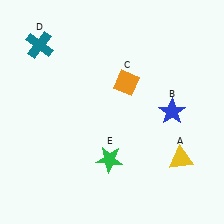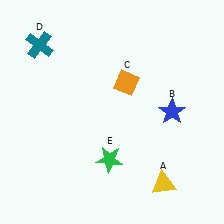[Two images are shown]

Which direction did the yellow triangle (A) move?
The yellow triangle (A) moved down.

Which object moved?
The yellow triangle (A) moved down.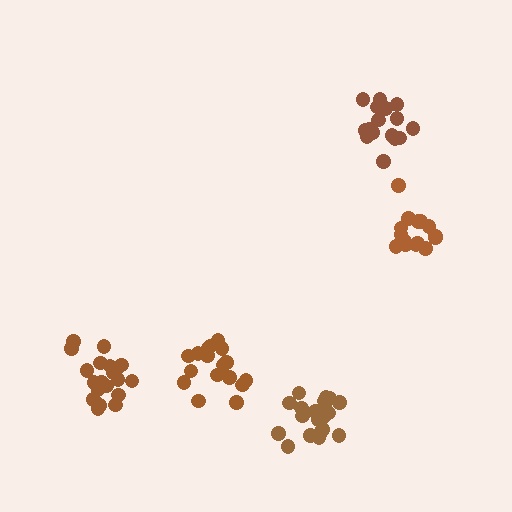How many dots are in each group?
Group 1: 18 dots, Group 2: 16 dots, Group 3: 15 dots, Group 4: 20 dots, Group 5: 20 dots (89 total).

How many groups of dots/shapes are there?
There are 5 groups.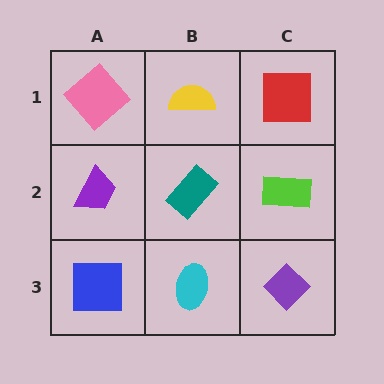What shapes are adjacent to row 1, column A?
A purple trapezoid (row 2, column A), a yellow semicircle (row 1, column B).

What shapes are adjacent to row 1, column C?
A lime rectangle (row 2, column C), a yellow semicircle (row 1, column B).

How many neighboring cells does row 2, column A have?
3.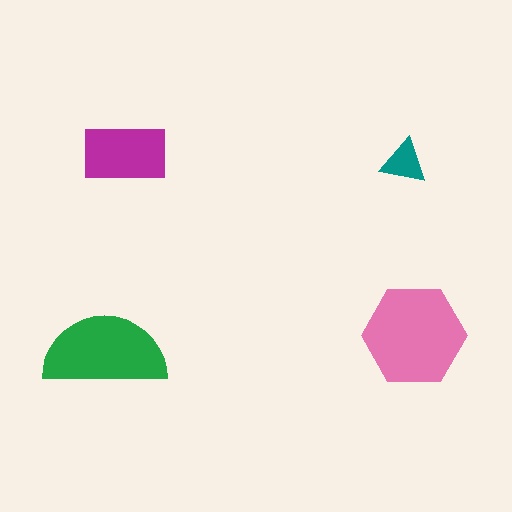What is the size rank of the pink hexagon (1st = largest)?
1st.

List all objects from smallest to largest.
The teal triangle, the magenta rectangle, the green semicircle, the pink hexagon.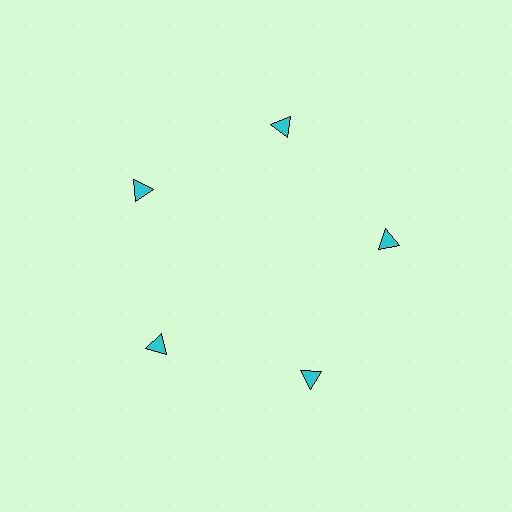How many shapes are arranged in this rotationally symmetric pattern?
There are 5 shapes, arranged in 5 groups of 1.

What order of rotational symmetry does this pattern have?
This pattern has 5-fold rotational symmetry.